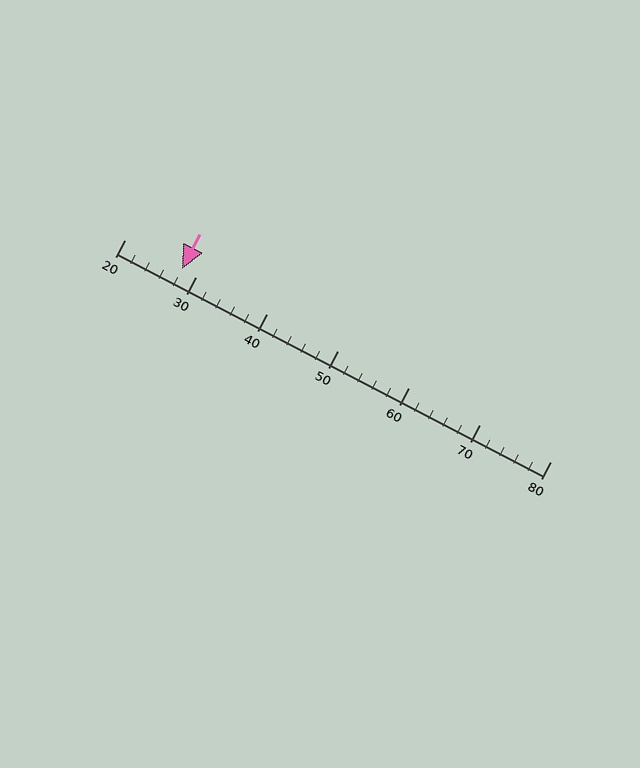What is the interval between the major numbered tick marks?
The major tick marks are spaced 10 units apart.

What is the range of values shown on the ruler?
The ruler shows values from 20 to 80.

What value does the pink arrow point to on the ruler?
The pink arrow points to approximately 28.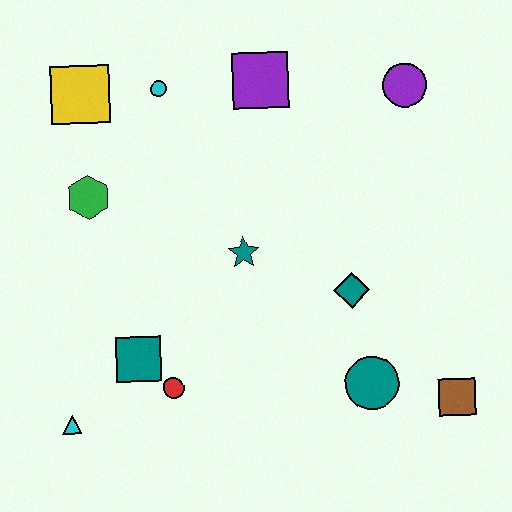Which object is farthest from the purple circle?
The cyan triangle is farthest from the purple circle.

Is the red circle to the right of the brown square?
No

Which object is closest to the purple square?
The cyan circle is closest to the purple square.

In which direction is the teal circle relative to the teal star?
The teal circle is below the teal star.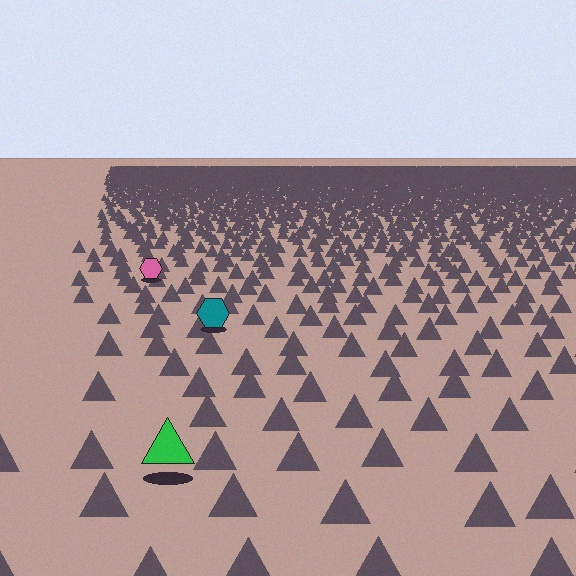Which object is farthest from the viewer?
The pink hexagon is farthest from the viewer. It appears smaller and the ground texture around it is denser.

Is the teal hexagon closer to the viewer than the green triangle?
No. The green triangle is closer — you can tell from the texture gradient: the ground texture is coarser near it.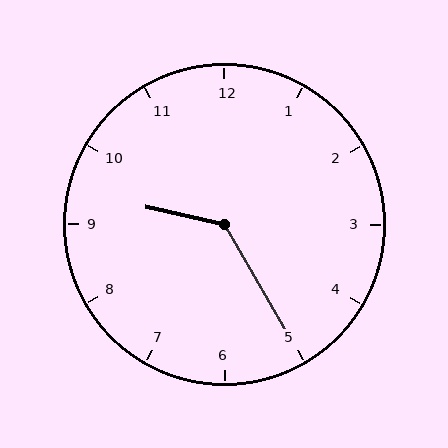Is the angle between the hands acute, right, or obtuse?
It is obtuse.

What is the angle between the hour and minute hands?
Approximately 132 degrees.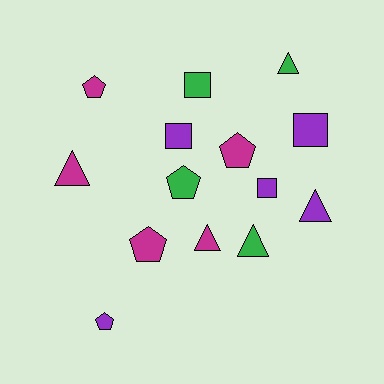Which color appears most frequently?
Magenta, with 5 objects.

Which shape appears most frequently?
Pentagon, with 5 objects.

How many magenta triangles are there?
There are 2 magenta triangles.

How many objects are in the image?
There are 14 objects.